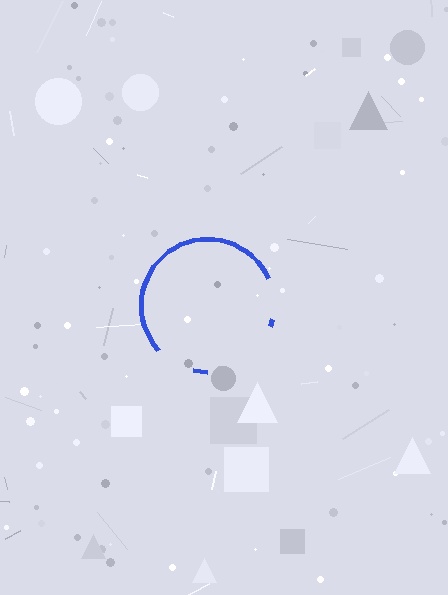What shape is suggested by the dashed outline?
The dashed outline suggests a circle.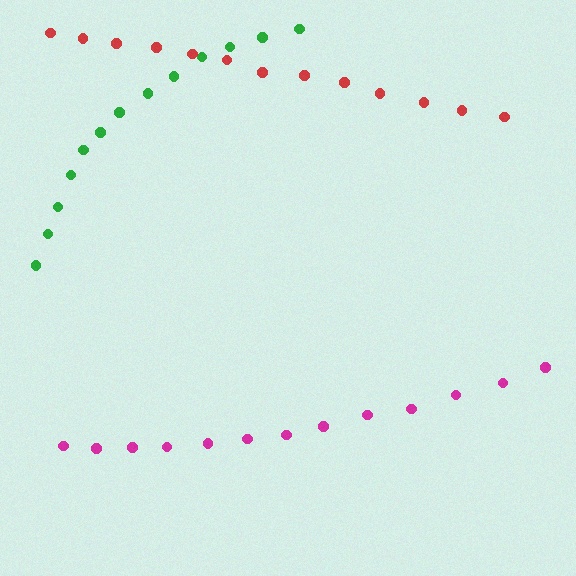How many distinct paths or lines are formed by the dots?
There are 3 distinct paths.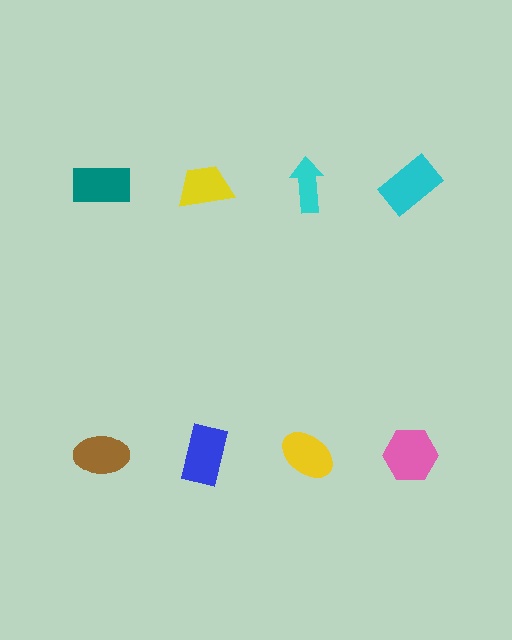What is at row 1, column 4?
A cyan rectangle.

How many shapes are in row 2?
4 shapes.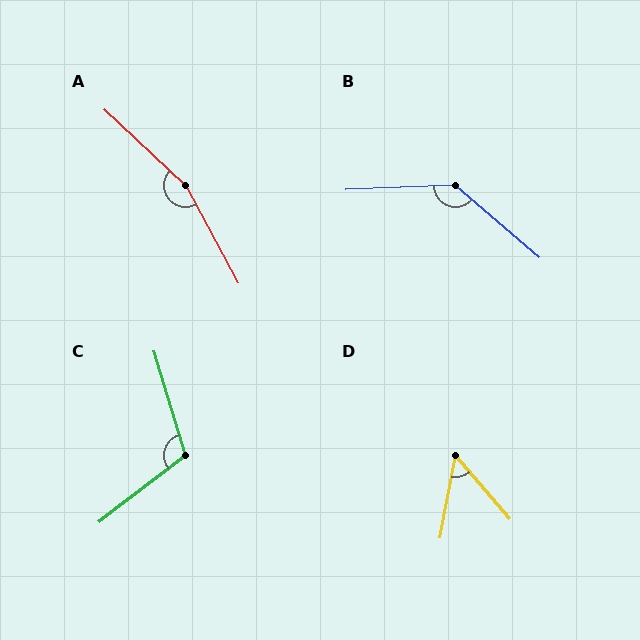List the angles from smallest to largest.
D (51°), C (111°), B (137°), A (162°).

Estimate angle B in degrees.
Approximately 137 degrees.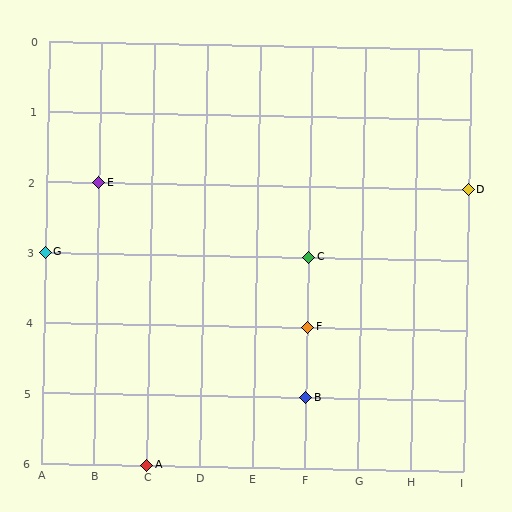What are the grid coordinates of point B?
Point B is at grid coordinates (F, 5).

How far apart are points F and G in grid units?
Points F and G are 5 columns and 1 row apart (about 5.1 grid units diagonally).